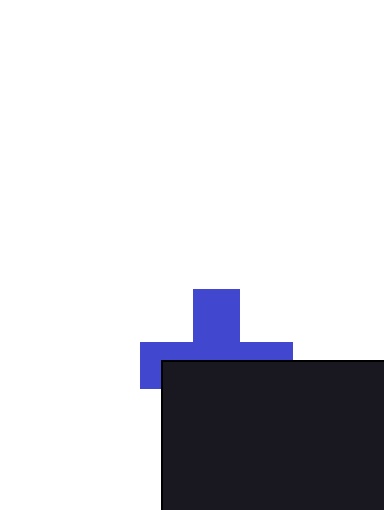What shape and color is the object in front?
The object in front is a black rectangle.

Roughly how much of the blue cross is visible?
About half of it is visible (roughly 48%).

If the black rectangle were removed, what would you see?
You would see the complete blue cross.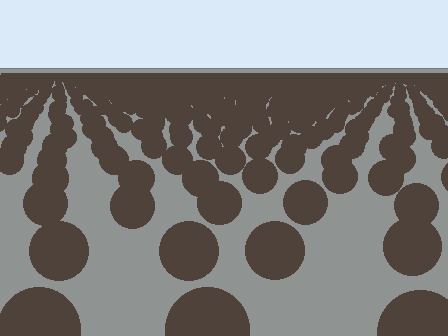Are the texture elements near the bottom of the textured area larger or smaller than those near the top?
Larger. Near the bottom, elements are closer to the viewer and appear at a bigger on-screen size.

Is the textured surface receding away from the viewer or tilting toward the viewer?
The surface is receding away from the viewer. Texture elements get smaller and denser toward the top.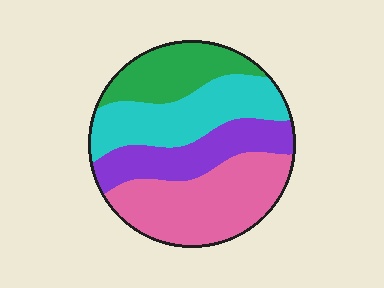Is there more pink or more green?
Pink.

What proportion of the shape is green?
Green takes up about one fifth (1/5) of the shape.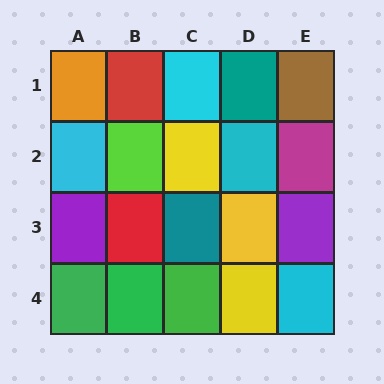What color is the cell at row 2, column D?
Cyan.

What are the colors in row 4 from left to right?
Green, green, green, yellow, cyan.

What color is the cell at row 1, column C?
Cyan.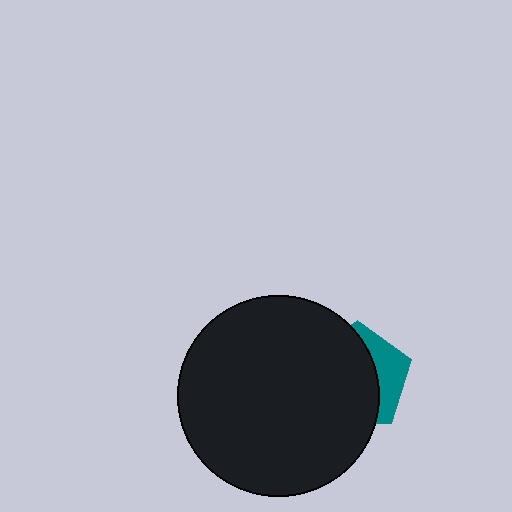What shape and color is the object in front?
The object in front is a black circle.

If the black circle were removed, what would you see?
You would see the complete teal pentagon.